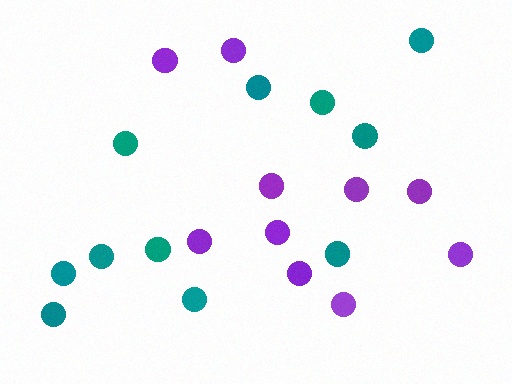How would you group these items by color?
There are 2 groups: one group of purple circles (10) and one group of teal circles (11).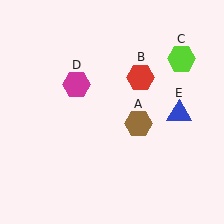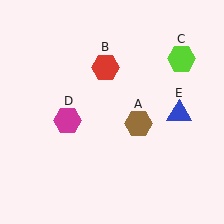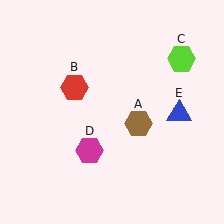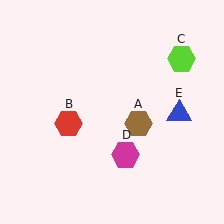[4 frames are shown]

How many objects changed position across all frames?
2 objects changed position: red hexagon (object B), magenta hexagon (object D).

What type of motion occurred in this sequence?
The red hexagon (object B), magenta hexagon (object D) rotated counterclockwise around the center of the scene.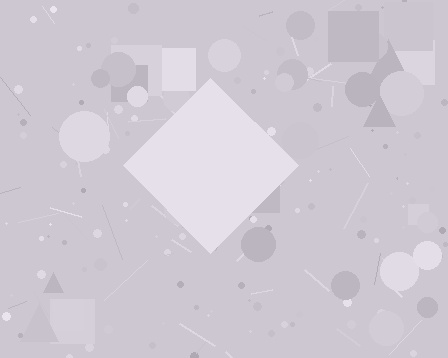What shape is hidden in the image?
A diamond is hidden in the image.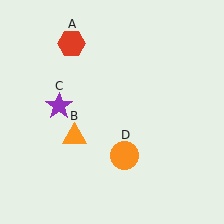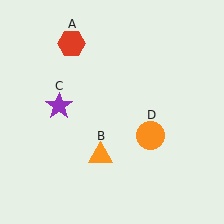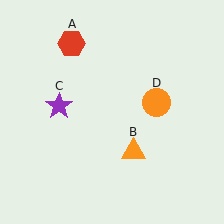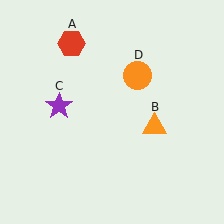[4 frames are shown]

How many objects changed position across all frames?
2 objects changed position: orange triangle (object B), orange circle (object D).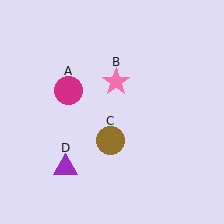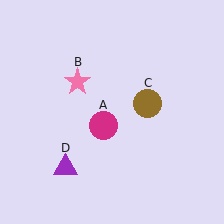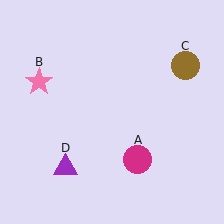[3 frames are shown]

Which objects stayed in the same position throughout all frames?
Purple triangle (object D) remained stationary.